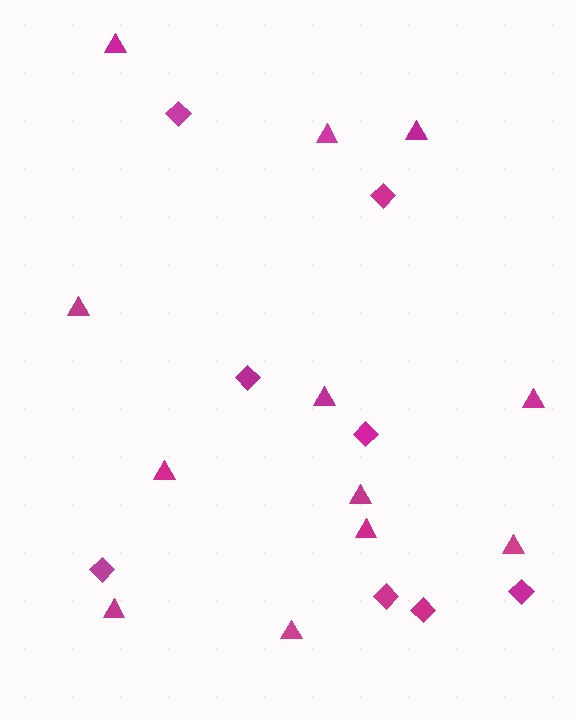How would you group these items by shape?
There are 2 groups: one group of diamonds (8) and one group of triangles (12).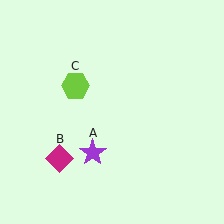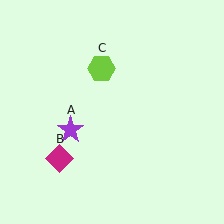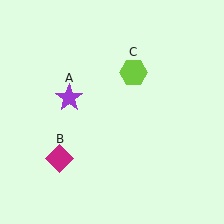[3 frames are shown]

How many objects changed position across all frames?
2 objects changed position: purple star (object A), lime hexagon (object C).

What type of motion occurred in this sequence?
The purple star (object A), lime hexagon (object C) rotated clockwise around the center of the scene.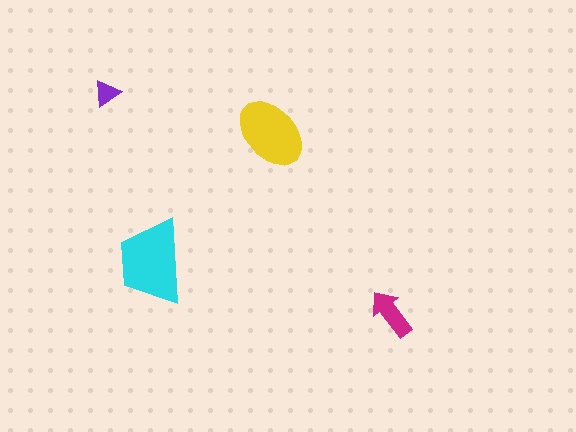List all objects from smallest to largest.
The purple triangle, the magenta arrow, the yellow ellipse, the cyan trapezoid.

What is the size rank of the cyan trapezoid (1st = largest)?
1st.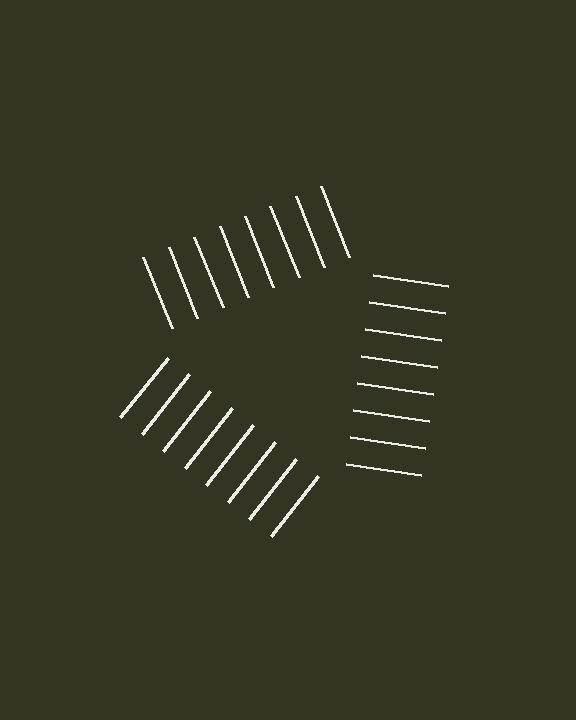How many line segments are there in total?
24 — 8 along each of the 3 edges.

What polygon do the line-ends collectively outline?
An illusory triangle — the line segments terminate on its edges but no continuous stroke is drawn.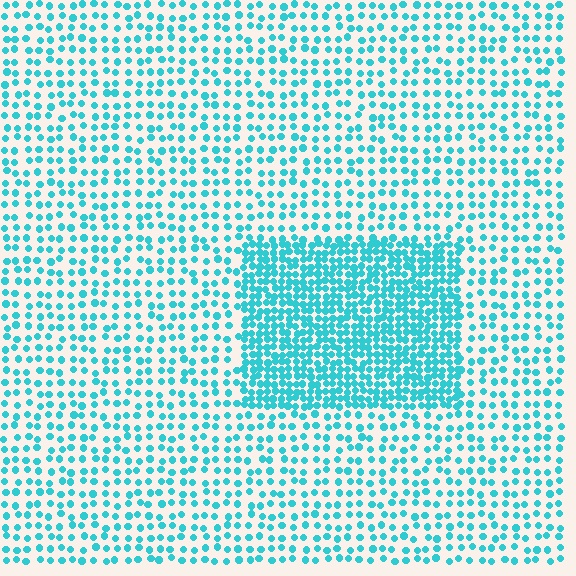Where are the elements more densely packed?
The elements are more densely packed inside the rectangle boundary.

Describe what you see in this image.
The image contains small cyan elements arranged at two different densities. A rectangle-shaped region is visible where the elements are more densely packed than the surrounding area.